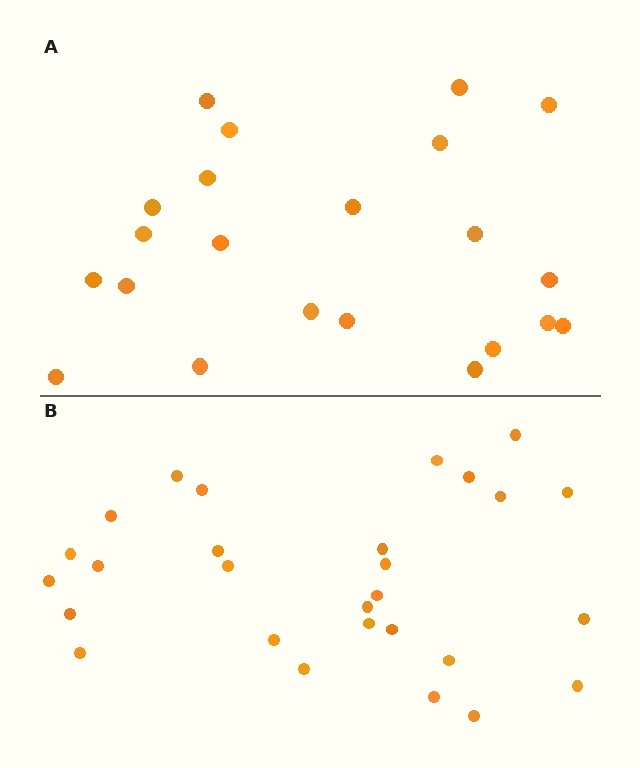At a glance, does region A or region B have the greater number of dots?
Region B (the bottom region) has more dots.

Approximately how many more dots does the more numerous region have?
Region B has about 6 more dots than region A.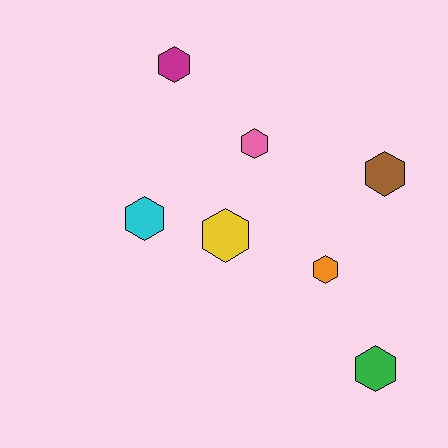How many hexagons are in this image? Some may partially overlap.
There are 7 hexagons.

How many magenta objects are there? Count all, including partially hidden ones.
There is 1 magenta object.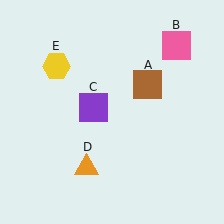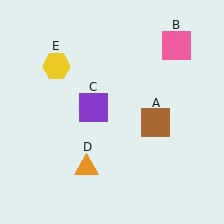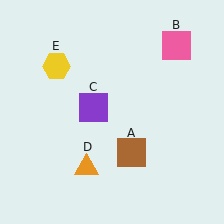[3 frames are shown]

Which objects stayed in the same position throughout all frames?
Pink square (object B) and purple square (object C) and orange triangle (object D) and yellow hexagon (object E) remained stationary.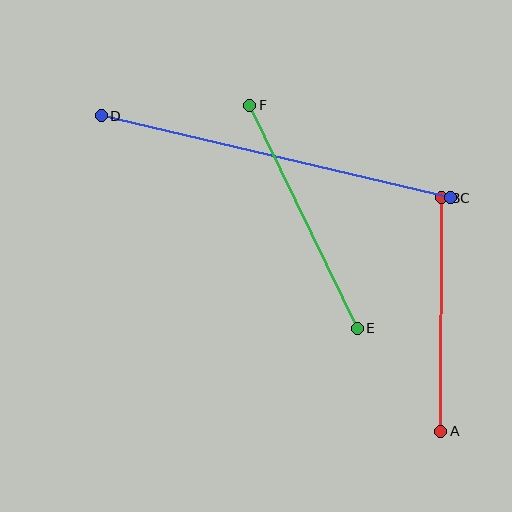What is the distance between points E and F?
The distance is approximately 247 pixels.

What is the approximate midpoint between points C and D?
The midpoint is at approximately (276, 157) pixels.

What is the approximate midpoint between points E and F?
The midpoint is at approximately (304, 217) pixels.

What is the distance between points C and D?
The distance is approximately 359 pixels.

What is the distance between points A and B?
The distance is approximately 233 pixels.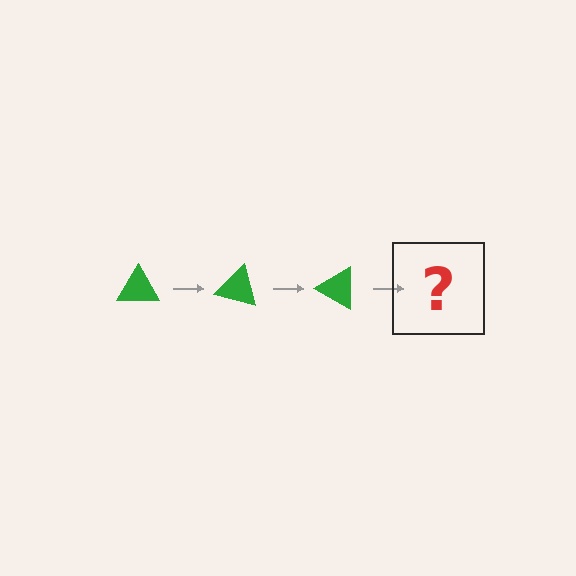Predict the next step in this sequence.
The next step is a green triangle rotated 45 degrees.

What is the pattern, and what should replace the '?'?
The pattern is that the triangle rotates 15 degrees each step. The '?' should be a green triangle rotated 45 degrees.